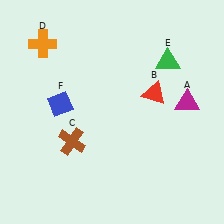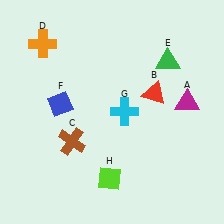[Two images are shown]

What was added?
A cyan cross (G), a lime diamond (H) were added in Image 2.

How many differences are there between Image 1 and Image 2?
There are 2 differences between the two images.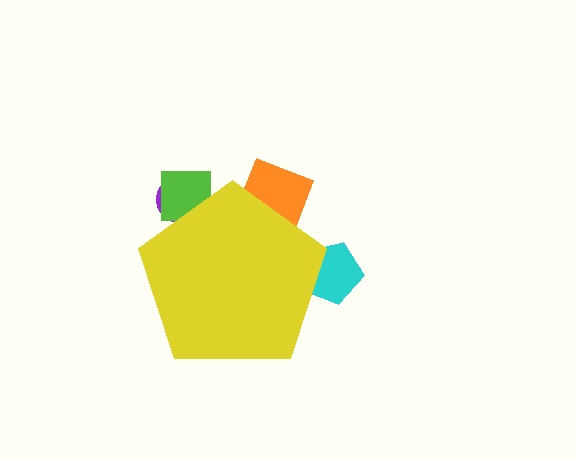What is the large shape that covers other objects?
A yellow pentagon.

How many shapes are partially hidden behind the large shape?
4 shapes are partially hidden.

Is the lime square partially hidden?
Yes, the lime square is partially hidden behind the yellow pentagon.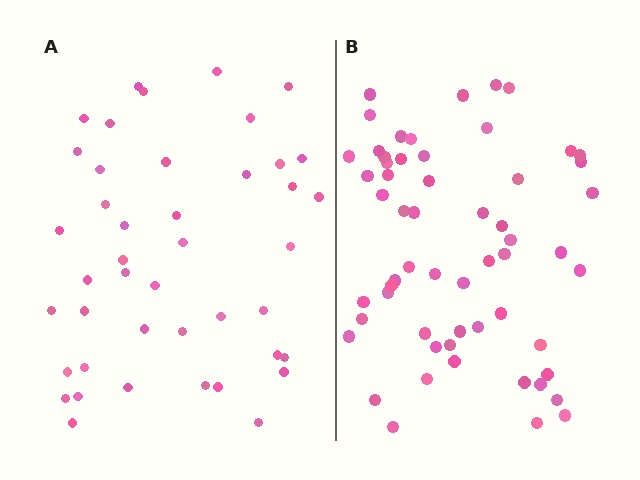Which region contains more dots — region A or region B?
Region B (the right region) has more dots.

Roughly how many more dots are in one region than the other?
Region B has approximately 15 more dots than region A.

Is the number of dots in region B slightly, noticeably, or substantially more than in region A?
Region B has noticeably more, but not dramatically so. The ratio is roughly 1.3 to 1.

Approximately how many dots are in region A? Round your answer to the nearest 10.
About 40 dots. (The exact count is 43, which rounds to 40.)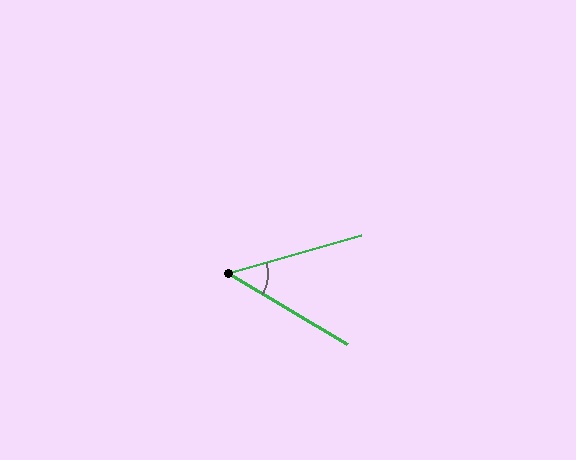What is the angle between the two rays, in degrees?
Approximately 47 degrees.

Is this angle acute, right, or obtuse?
It is acute.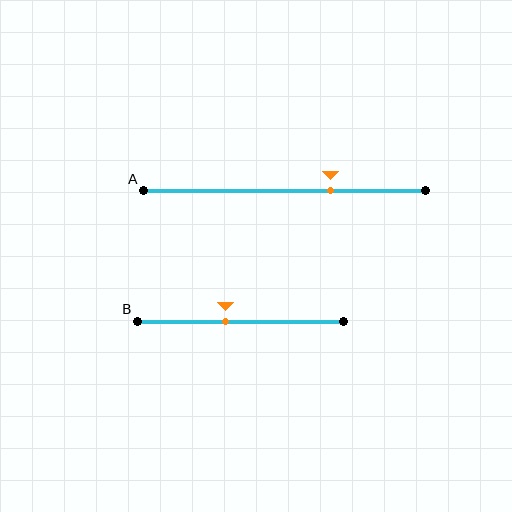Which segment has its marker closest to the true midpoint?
Segment B has its marker closest to the true midpoint.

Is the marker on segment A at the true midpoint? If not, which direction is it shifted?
No, the marker on segment A is shifted to the right by about 16% of the segment length.